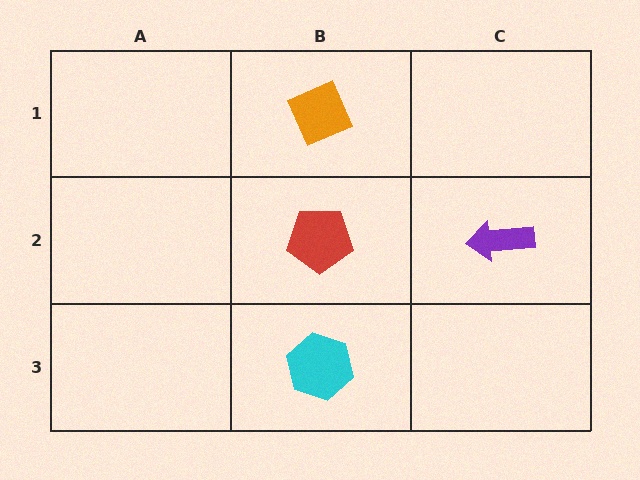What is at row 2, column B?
A red pentagon.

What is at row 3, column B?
A cyan hexagon.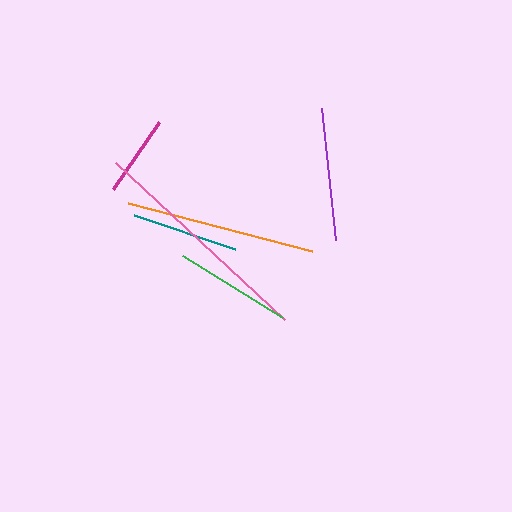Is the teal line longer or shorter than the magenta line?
The teal line is longer than the magenta line.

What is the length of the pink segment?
The pink segment is approximately 230 pixels long.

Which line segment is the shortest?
The magenta line is the shortest at approximately 80 pixels.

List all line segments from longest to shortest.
From longest to shortest: pink, orange, purple, green, teal, magenta.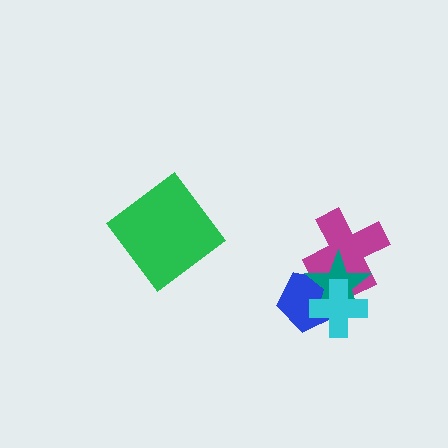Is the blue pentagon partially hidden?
Yes, it is partially covered by another shape.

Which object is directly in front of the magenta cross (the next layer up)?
The blue pentagon is directly in front of the magenta cross.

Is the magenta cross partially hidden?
Yes, it is partially covered by another shape.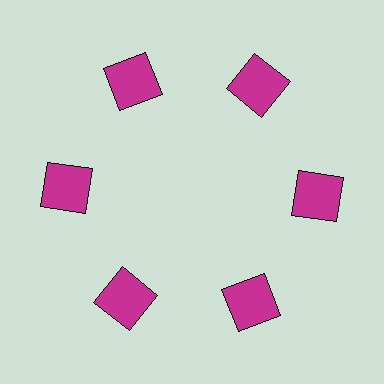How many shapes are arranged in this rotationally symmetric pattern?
There are 6 shapes, arranged in 6 groups of 1.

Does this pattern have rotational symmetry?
Yes, this pattern has 6-fold rotational symmetry. It looks the same after rotating 60 degrees around the center.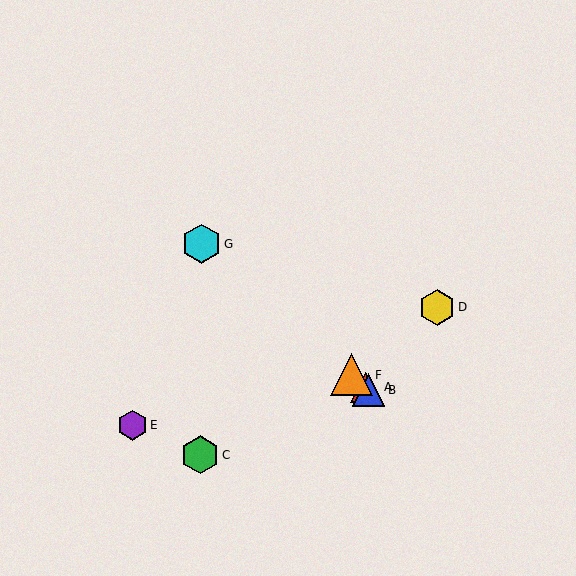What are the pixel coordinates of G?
Object G is at (202, 244).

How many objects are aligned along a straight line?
4 objects (A, B, F, G) are aligned along a straight line.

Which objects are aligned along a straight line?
Objects A, B, F, G are aligned along a straight line.